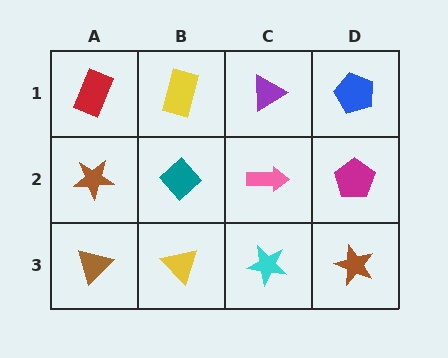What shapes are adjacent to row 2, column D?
A blue pentagon (row 1, column D), a brown star (row 3, column D), a pink arrow (row 2, column C).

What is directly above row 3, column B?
A teal diamond.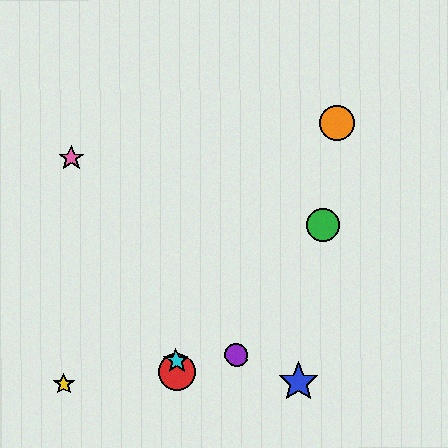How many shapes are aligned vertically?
2 shapes (the red circle, the cyan star) are aligned vertically.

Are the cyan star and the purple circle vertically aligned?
No, the cyan star is at x≈176 and the purple circle is at x≈236.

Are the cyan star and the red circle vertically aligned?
Yes, both are at x≈176.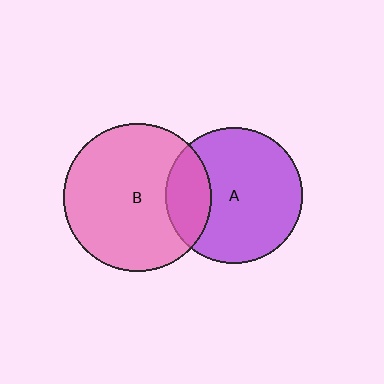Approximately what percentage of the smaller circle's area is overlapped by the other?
Approximately 20%.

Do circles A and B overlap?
Yes.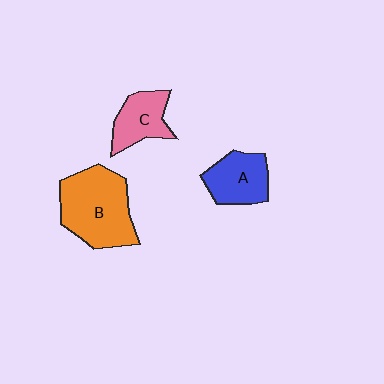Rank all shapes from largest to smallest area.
From largest to smallest: B (orange), A (blue), C (pink).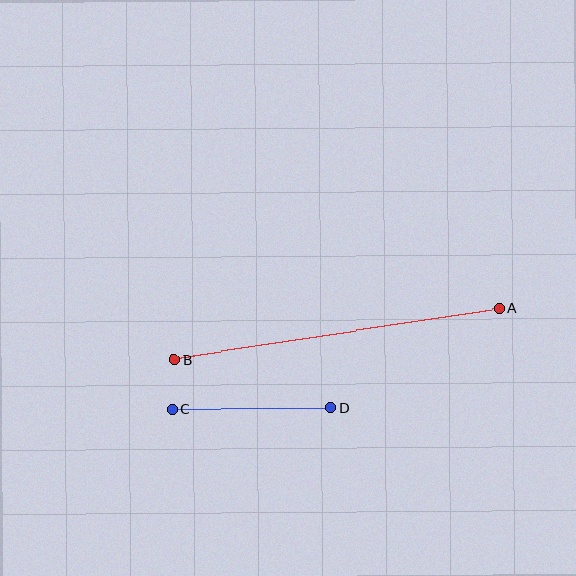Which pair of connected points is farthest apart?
Points A and B are farthest apart.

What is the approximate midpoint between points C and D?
The midpoint is at approximately (251, 408) pixels.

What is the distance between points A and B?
The distance is approximately 329 pixels.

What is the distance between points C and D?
The distance is approximately 158 pixels.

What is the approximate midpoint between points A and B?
The midpoint is at approximately (337, 334) pixels.